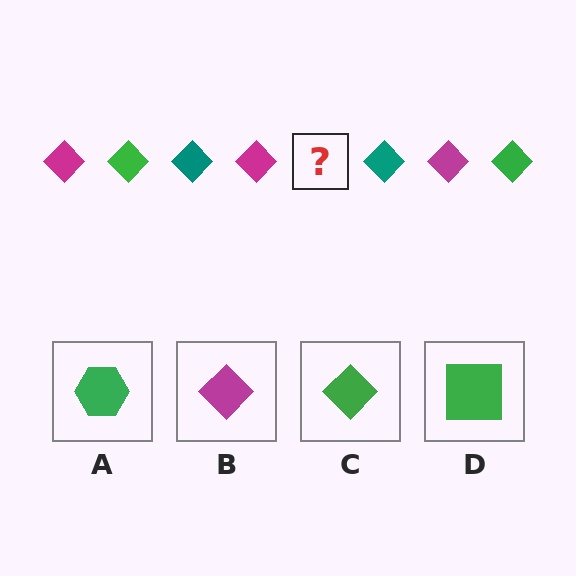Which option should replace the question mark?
Option C.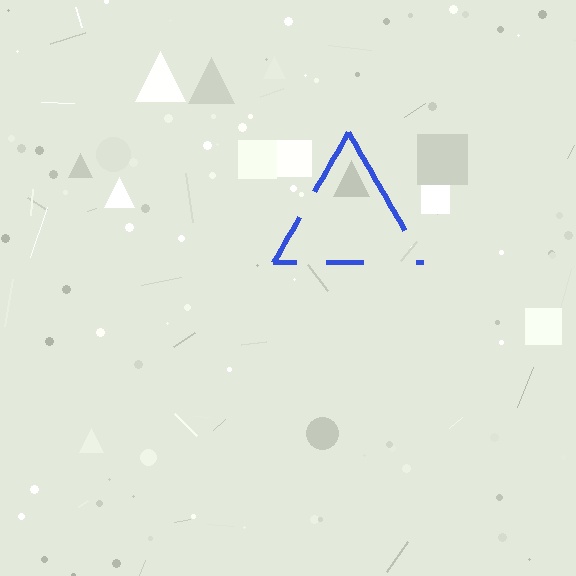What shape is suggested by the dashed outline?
The dashed outline suggests a triangle.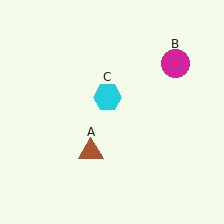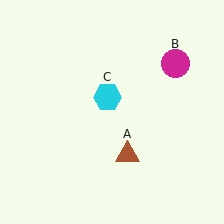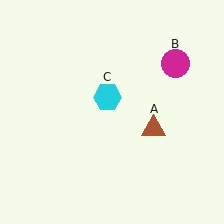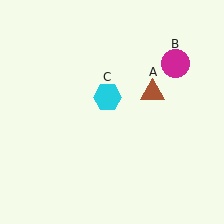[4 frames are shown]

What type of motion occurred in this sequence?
The brown triangle (object A) rotated counterclockwise around the center of the scene.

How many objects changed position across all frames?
1 object changed position: brown triangle (object A).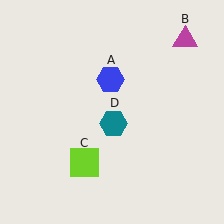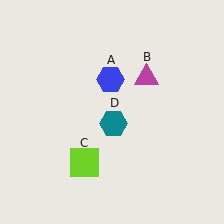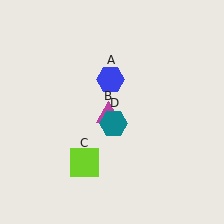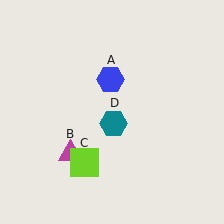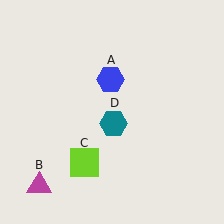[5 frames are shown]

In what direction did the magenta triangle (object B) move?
The magenta triangle (object B) moved down and to the left.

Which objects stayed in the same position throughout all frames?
Blue hexagon (object A) and lime square (object C) and teal hexagon (object D) remained stationary.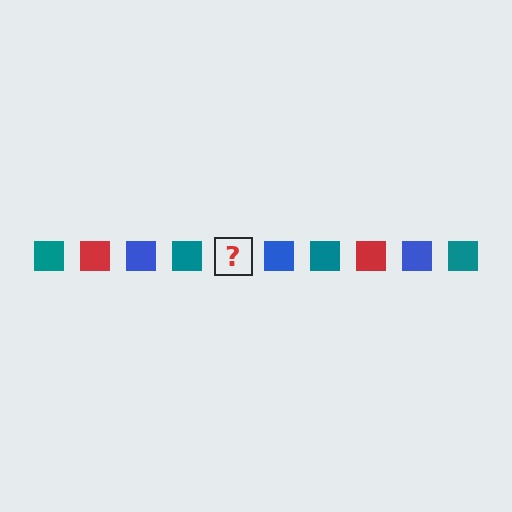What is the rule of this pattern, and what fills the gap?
The rule is that the pattern cycles through teal, red, blue squares. The gap should be filled with a red square.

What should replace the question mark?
The question mark should be replaced with a red square.